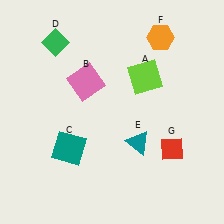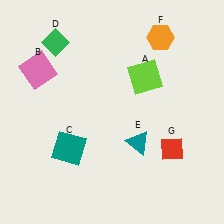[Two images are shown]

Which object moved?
The pink square (B) moved left.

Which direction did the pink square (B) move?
The pink square (B) moved left.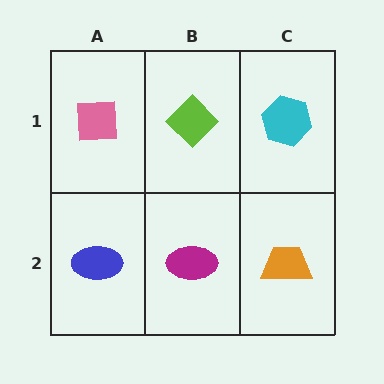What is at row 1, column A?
A pink square.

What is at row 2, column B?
A magenta ellipse.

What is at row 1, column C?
A cyan hexagon.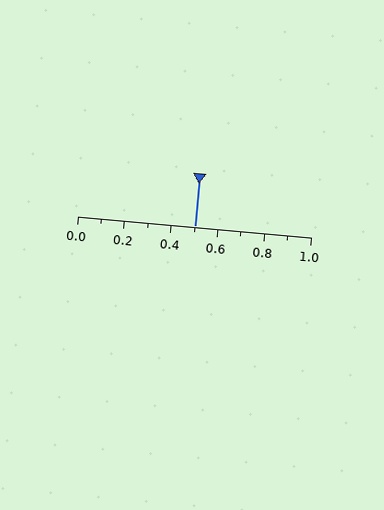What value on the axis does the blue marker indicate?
The marker indicates approximately 0.5.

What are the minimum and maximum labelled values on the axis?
The axis runs from 0.0 to 1.0.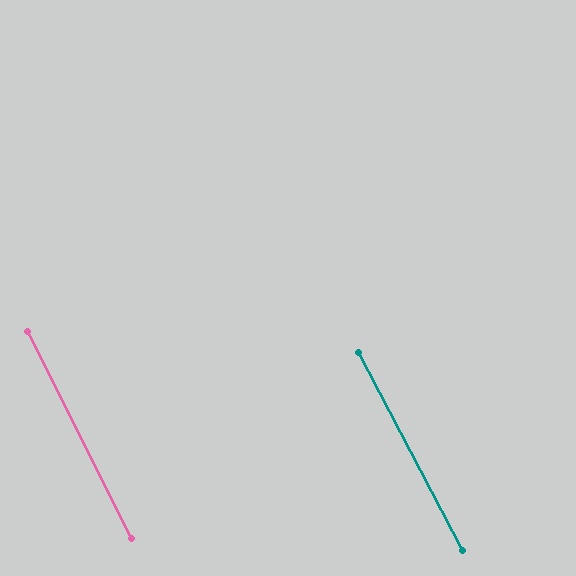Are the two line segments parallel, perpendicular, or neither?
Parallel — their directions differ by only 1.1°.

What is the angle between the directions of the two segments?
Approximately 1 degree.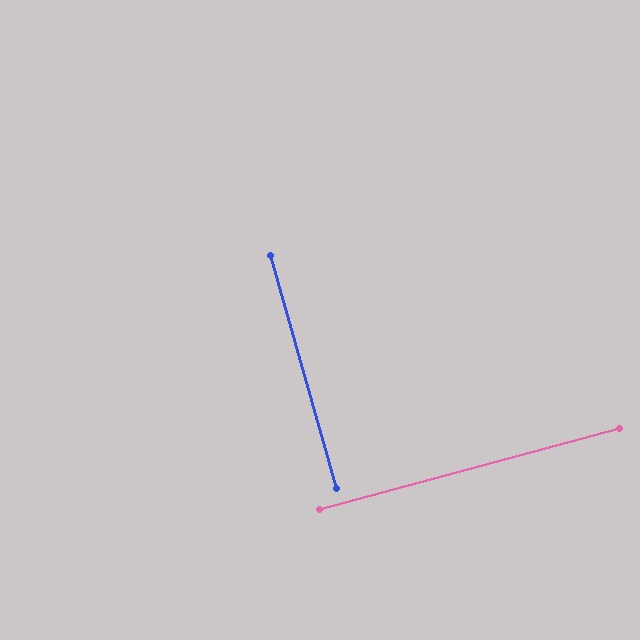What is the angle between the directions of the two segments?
Approximately 89 degrees.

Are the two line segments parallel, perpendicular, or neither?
Perpendicular — they meet at approximately 89°.